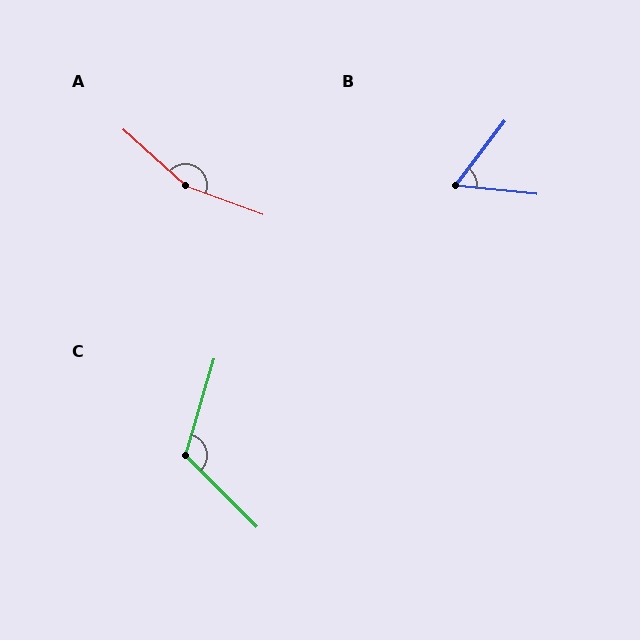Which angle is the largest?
A, at approximately 158 degrees.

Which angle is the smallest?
B, at approximately 58 degrees.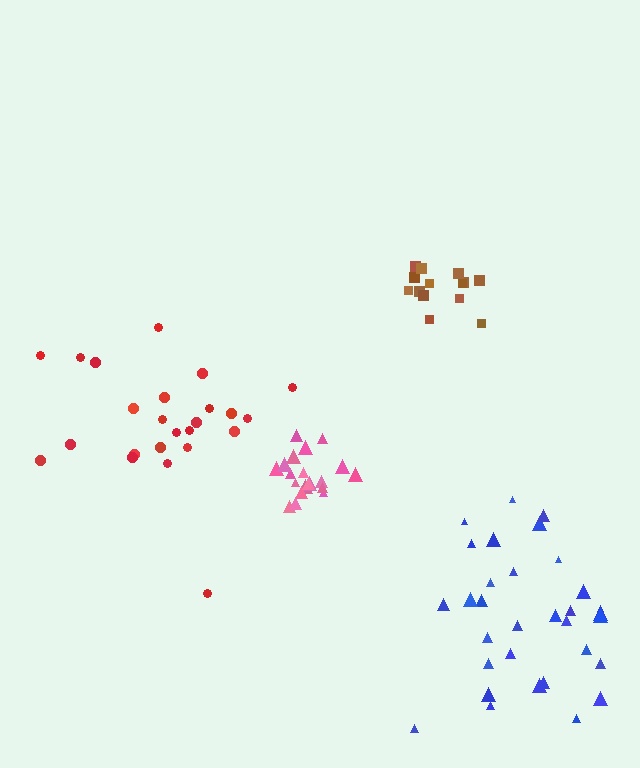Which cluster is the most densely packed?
Pink.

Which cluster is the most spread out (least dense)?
Red.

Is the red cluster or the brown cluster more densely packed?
Brown.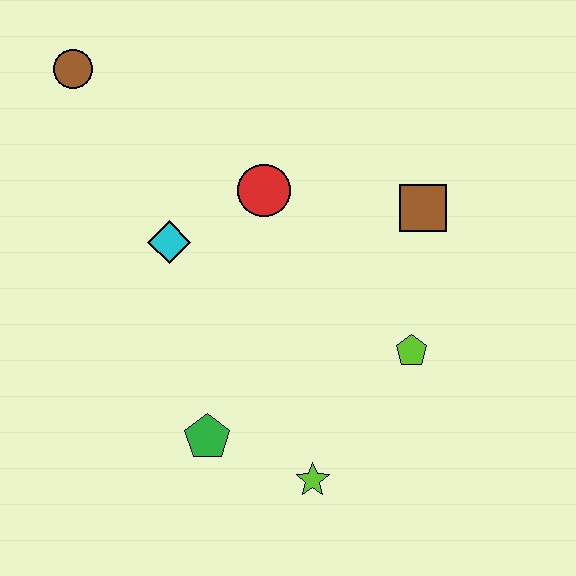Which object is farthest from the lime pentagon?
The brown circle is farthest from the lime pentagon.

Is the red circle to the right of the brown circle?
Yes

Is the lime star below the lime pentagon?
Yes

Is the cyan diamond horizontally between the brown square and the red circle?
No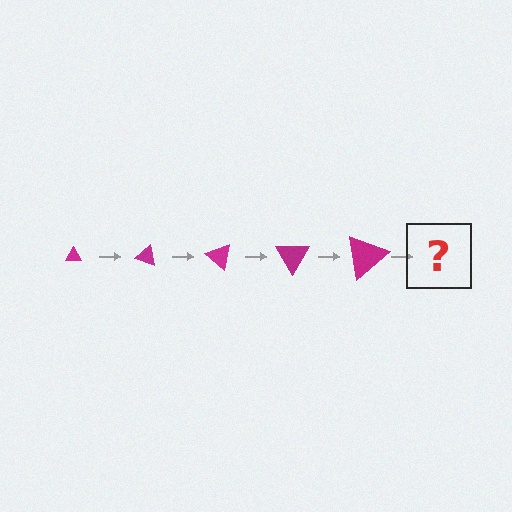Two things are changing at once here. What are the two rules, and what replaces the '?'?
The two rules are that the triangle grows larger each step and it rotates 20 degrees each step. The '?' should be a triangle, larger than the previous one and rotated 100 degrees from the start.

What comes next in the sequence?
The next element should be a triangle, larger than the previous one and rotated 100 degrees from the start.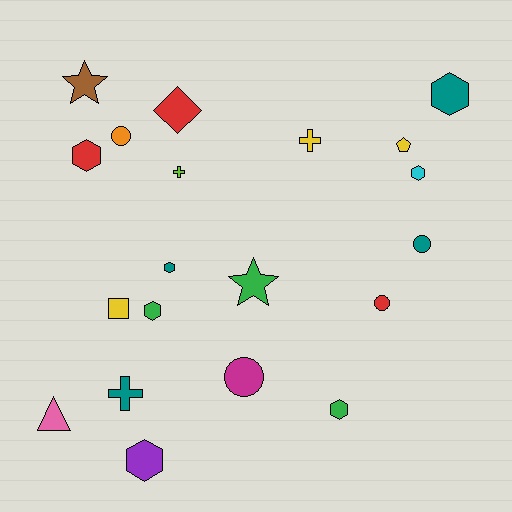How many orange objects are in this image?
There is 1 orange object.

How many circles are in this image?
There are 4 circles.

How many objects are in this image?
There are 20 objects.